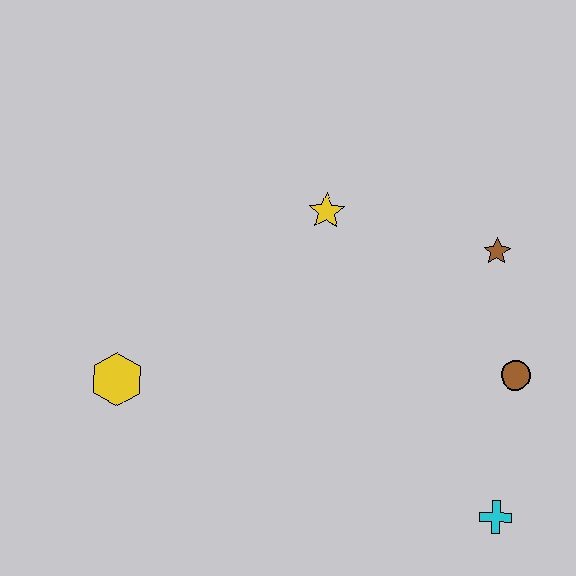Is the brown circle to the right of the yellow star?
Yes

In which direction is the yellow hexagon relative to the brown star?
The yellow hexagon is to the left of the brown star.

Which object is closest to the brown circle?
The brown star is closest to the brown circle.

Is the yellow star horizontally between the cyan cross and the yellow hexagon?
Yes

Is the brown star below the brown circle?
No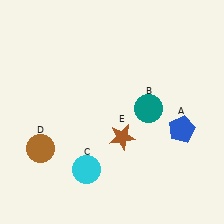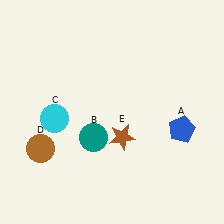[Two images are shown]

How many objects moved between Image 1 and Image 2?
2 objects moved between the two images.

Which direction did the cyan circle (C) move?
The cyan circle (C) moved up.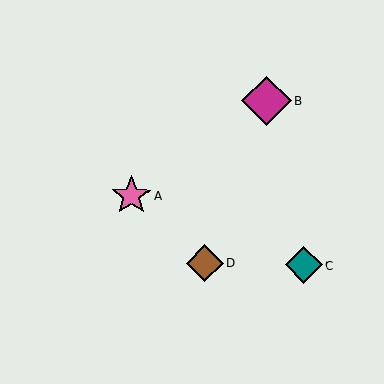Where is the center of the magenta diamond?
The center of the magenta diamond is at (267, 101).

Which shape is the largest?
The magenta diamond (labeled B) is the largest.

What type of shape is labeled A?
Shape A is a pink star.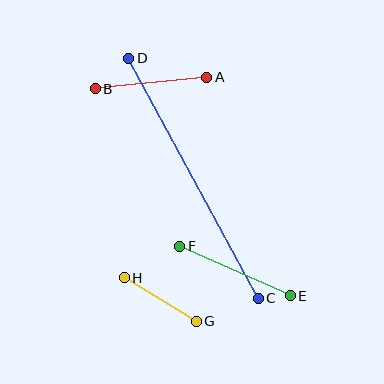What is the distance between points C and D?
The distance is approximately 273 pixels.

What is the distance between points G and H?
The distance is approximately 84 pixels.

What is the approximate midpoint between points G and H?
The midpoint is at approximately (160, 300) pixels.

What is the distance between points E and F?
The distance is approximately 121 pixels.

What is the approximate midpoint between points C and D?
The midpoint is at approximately (194, 178) pixels.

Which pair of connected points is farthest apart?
Points C and D are farthest apart.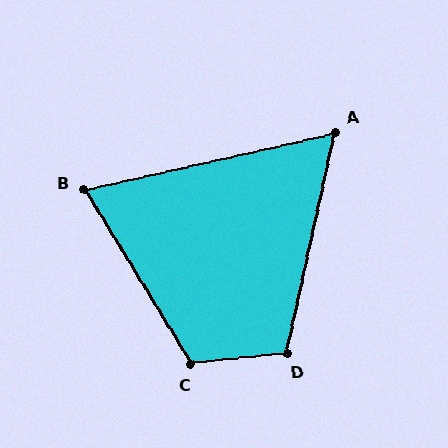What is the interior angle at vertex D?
Approximately 108 degrees (obtuse).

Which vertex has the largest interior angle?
C, at approximately 115 degrees.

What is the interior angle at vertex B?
Approximately 72 degrees (acute).